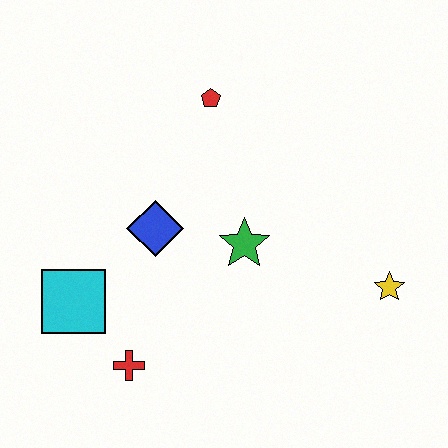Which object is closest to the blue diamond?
The green star is closest to the blue diamond.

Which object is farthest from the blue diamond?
The yellow star is farthest from the blue diamond.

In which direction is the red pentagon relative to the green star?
The red pentagon is above the green star.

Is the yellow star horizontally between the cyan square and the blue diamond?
No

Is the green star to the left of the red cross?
No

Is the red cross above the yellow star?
No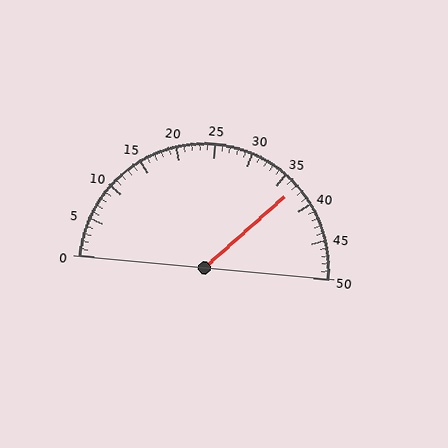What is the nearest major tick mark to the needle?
The nearest major tick mark is 35.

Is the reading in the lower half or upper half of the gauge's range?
The reading is in the upper half of the range (0 to 50).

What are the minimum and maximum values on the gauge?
The gauge ranges from 0 to 50.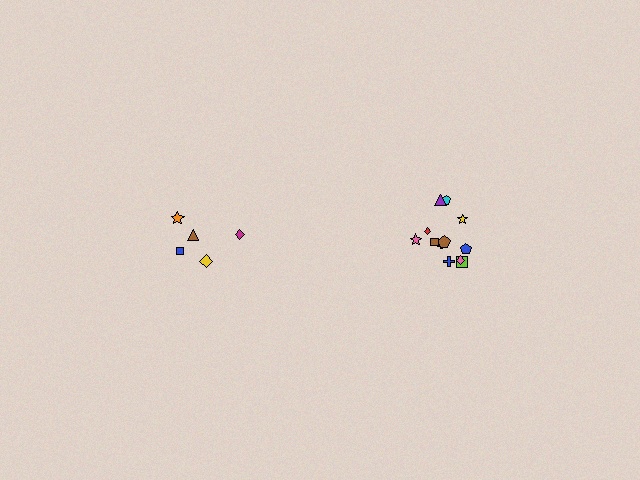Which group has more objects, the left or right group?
The right group.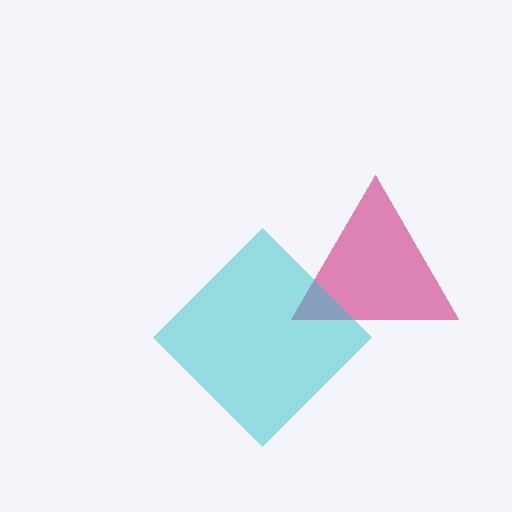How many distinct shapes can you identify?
There are 2 distinct shapes: a magenta triangle, a cyan diamond.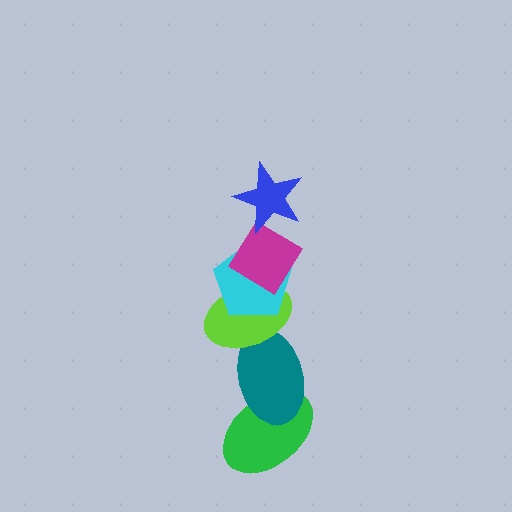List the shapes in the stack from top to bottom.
From top to bottom: the blue star, the magenta diamond, the cyan pentagon, the lime ellipse, the teal ellipse, the green ellipse.